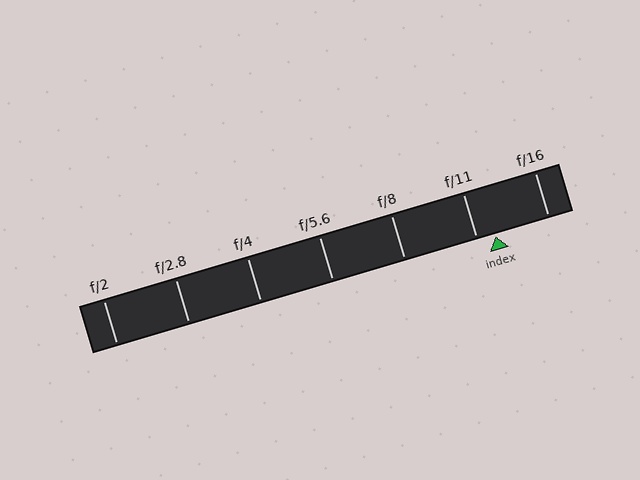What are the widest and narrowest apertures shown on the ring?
The widest aperture shown is f/2 and the narrowest is f/16.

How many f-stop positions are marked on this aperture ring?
There are 7 f-stop positions marked.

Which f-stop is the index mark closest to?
The index mark is closest to f/11.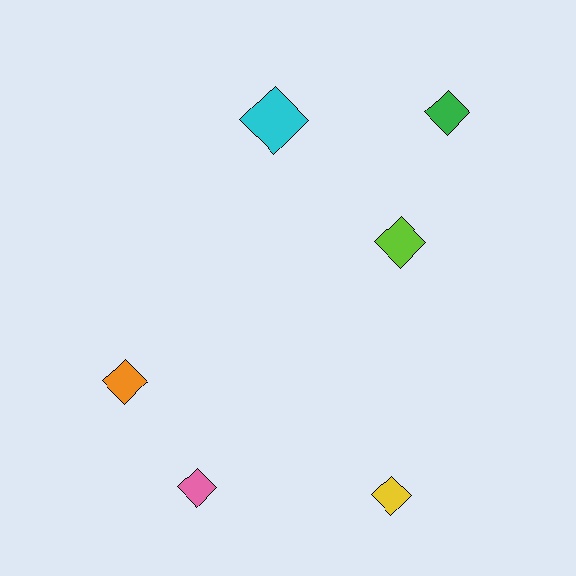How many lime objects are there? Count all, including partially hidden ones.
There is 1 lime object.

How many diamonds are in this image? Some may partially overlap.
There are 6 diamonds.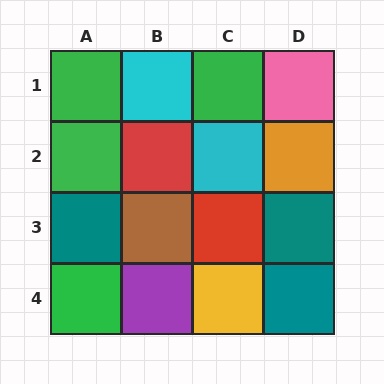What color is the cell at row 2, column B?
Red.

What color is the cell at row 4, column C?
Yellow.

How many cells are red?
2 cells are red.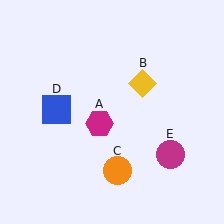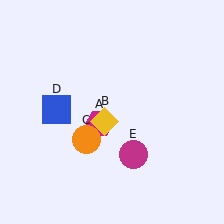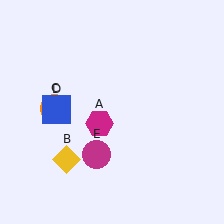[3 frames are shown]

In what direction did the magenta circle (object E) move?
The magenta circle (object E) moved left.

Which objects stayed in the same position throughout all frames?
Magenta hexagon (object A) and blue square (object D) remained stationary.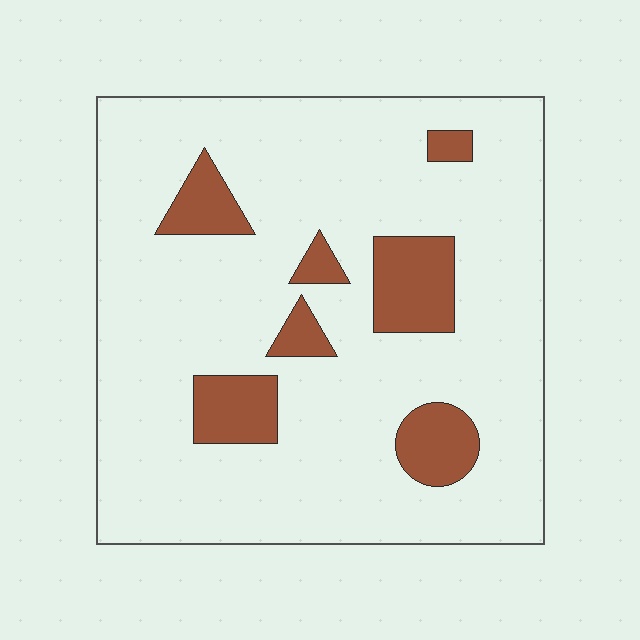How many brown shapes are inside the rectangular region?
7.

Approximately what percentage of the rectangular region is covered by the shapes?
Approximately 15%.